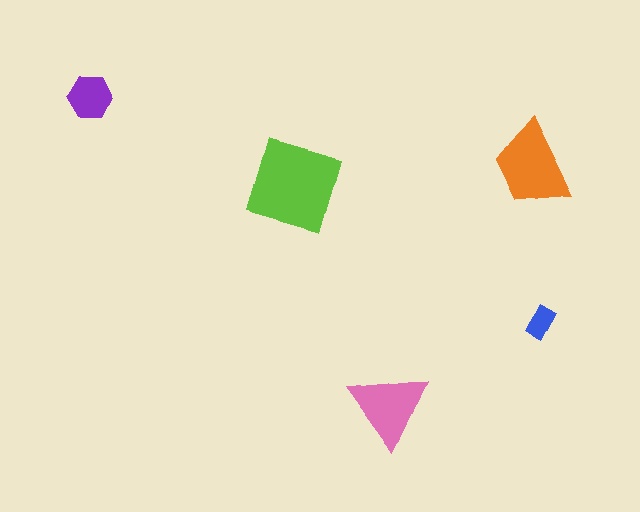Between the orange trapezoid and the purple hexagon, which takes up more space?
The orange trapezoid.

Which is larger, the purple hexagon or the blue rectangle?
The purple hexagon.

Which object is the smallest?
The blue rectangle.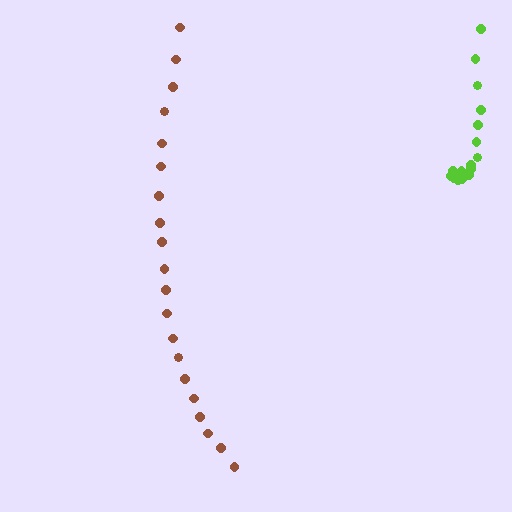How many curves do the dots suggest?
There are 2 distinct paths.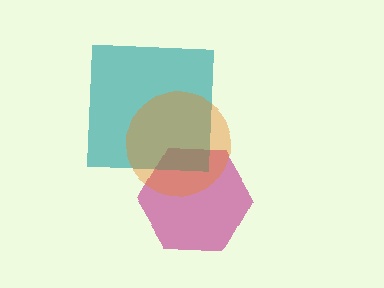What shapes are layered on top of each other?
The layered shapes are: a magenta hexagon, a teal square, an orange circle.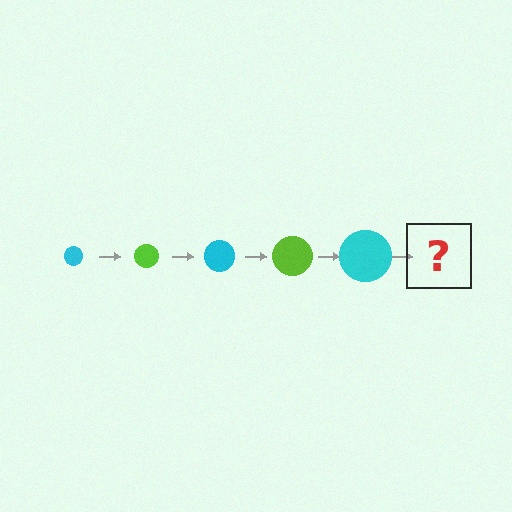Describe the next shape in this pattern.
It should be a lime circle, larger than the previous one.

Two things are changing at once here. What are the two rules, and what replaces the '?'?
The two rules are that the circle grows larger each step and the color cycles through cyan and lime. The '?' should be a lime circle, larger than the previous one.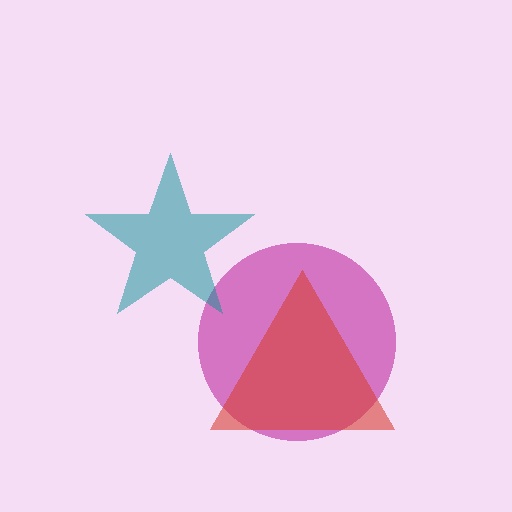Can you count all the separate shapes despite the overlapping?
Yes, there are 3 separate shapes.